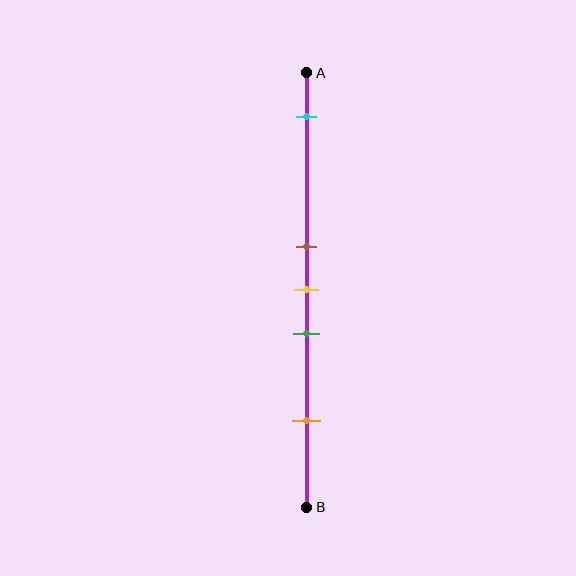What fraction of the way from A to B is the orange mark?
The orange mark is approximately 80% (0.8) of the way from A to B.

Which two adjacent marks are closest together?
The brown and yellow marks are the closest adjacent pair.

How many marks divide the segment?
There are 5 marks dividing the segment.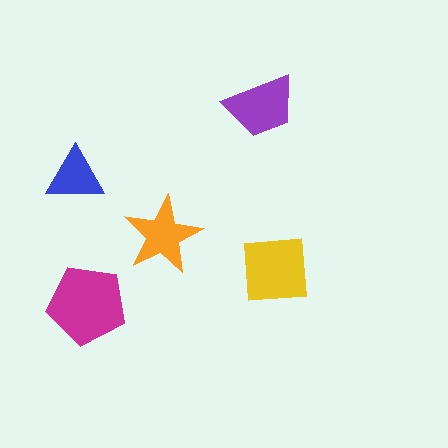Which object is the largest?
The magenta pentagon.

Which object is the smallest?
The blue triangle.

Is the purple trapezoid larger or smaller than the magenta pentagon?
Smaller.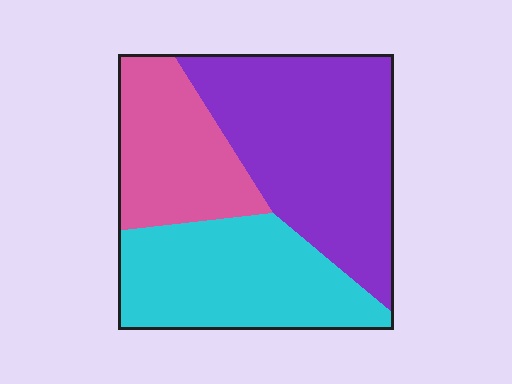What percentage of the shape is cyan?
Cyan takes up about one third (1/3) of the shape.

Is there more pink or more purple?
Purple.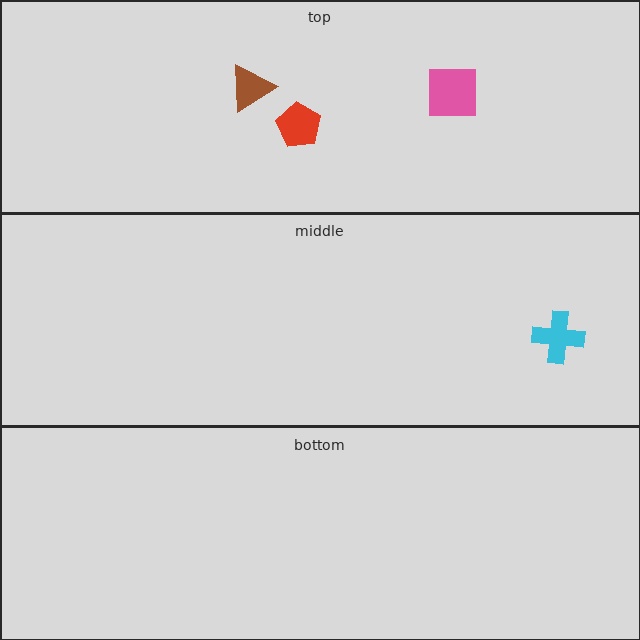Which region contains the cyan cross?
The middle region.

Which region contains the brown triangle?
The top region.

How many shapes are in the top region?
3.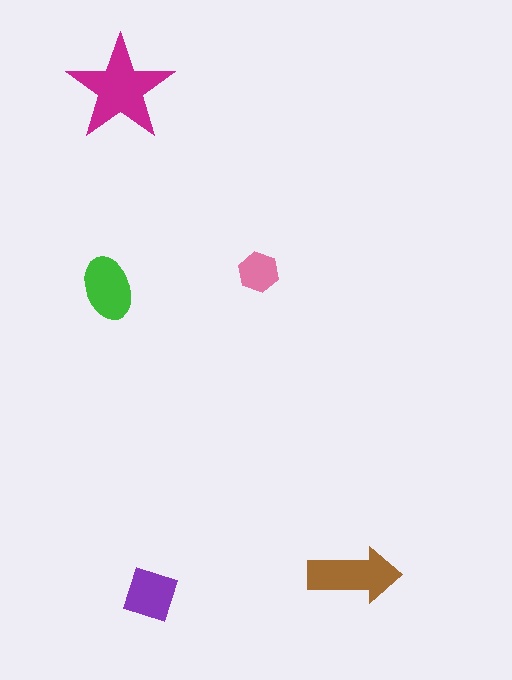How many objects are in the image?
There are 5 objects in the image.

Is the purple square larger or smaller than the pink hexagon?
Larger.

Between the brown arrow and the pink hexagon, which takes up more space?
The brown arrow.